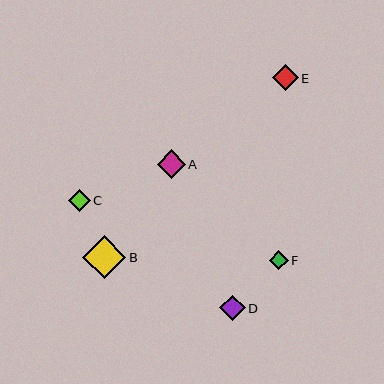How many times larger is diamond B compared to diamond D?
Diamond B is approximately 1.7 times the size of diamond D.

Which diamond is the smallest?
Diamond F is the smallest with a size of approximately 19 pixels.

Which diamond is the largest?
Diamond B is the largest with a size of approximately 43 pixels.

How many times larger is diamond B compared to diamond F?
Diamond B is approximately 2.3 times the size of diamond F.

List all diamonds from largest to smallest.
From largest to smallest: B, A, E, D, C, F.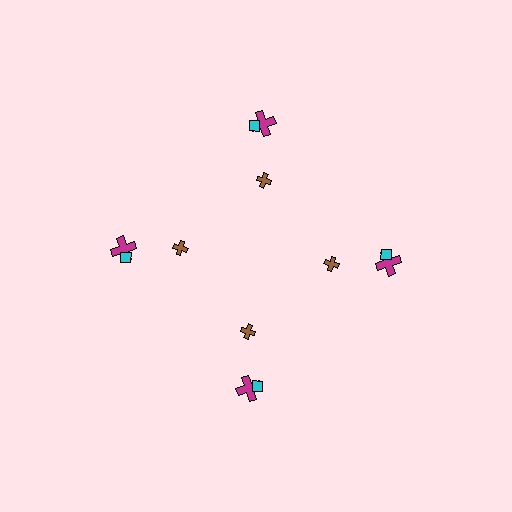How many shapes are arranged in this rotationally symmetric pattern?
There are 12 shapes, arranged in 4 groups of 3.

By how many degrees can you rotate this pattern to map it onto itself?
The pattern maps onto itself every 90 degrees of rotation.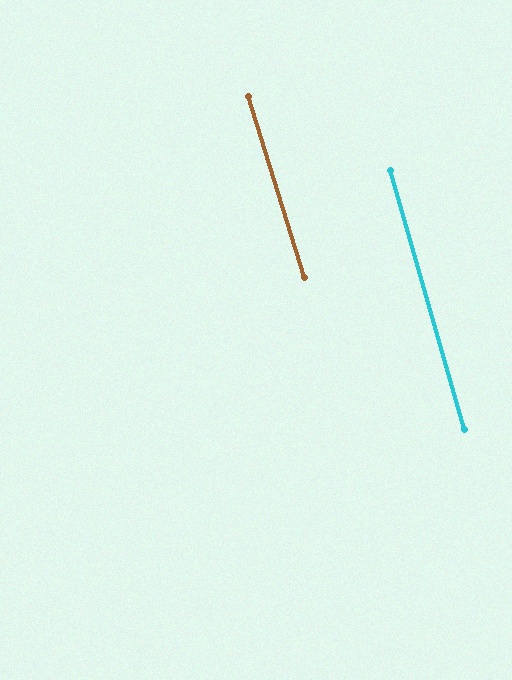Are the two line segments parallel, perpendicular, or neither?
Parallel — their directions differ by only 1.2°.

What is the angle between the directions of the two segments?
Approximately 1 degree.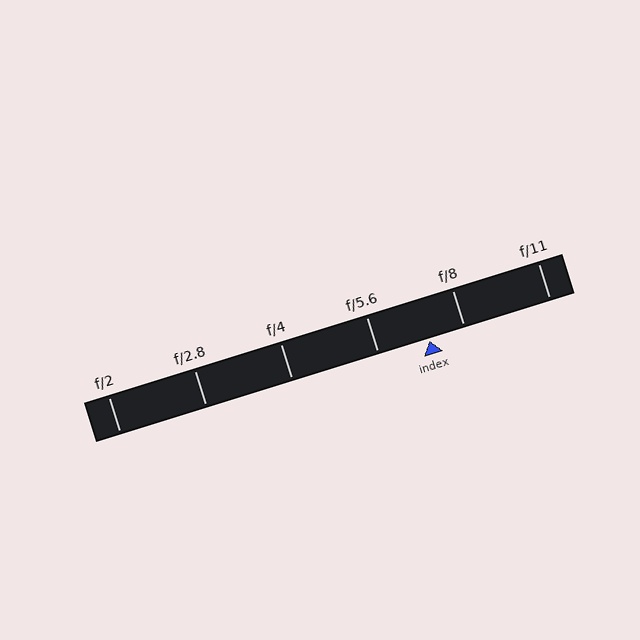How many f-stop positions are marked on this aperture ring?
There are 6 f-stop positions marked.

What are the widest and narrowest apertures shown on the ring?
The widest aperture shown is f/2 and the narrowest is f/11.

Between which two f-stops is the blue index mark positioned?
The index mark is between f/5.6 and f/8.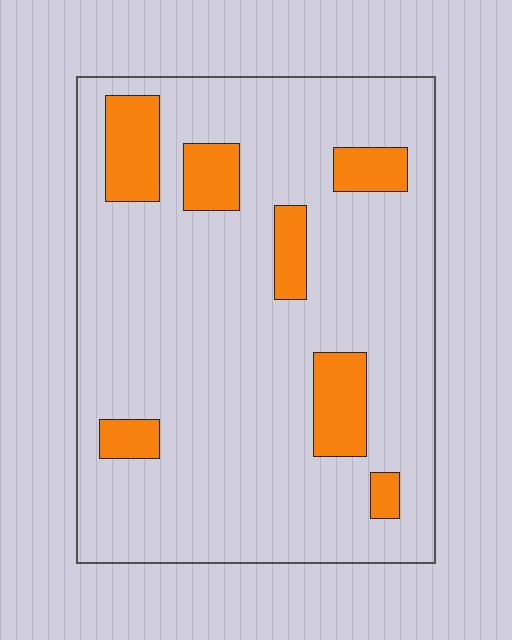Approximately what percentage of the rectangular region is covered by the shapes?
Approximately 15%.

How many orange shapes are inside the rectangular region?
7.